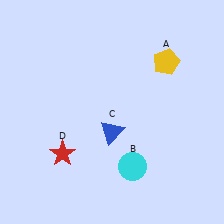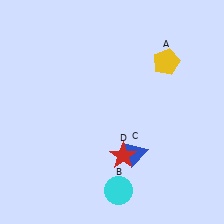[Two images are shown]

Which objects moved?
The objects that moved are: the cyan circle (B), the blue triangle (C), the red star (D).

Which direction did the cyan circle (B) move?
The cyan circle (B) moved down.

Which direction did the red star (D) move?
The red star (D) moved right.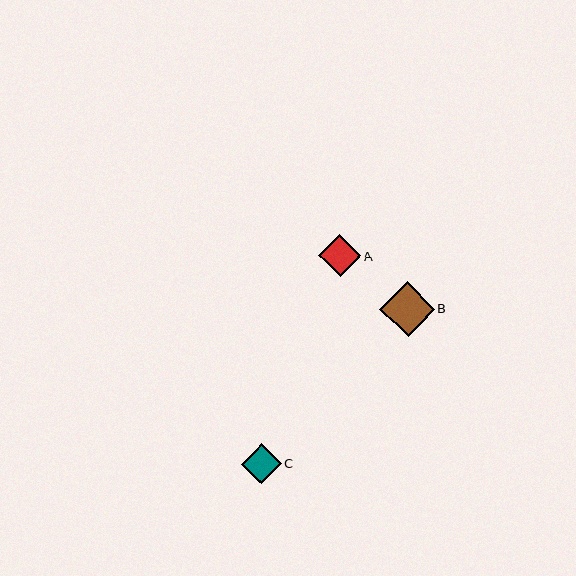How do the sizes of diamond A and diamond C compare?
Diamond A and diamond C are approximately the same size.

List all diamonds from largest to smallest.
From largest to smallest: B, A, C.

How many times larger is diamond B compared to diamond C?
Diamond B is approximately 1.4 times the size of diamond C.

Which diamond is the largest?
Diamond B is the largest with a size of approximately 55 pixels.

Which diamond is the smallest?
Diamond C is the smallest with a size of approximately 40 pixels.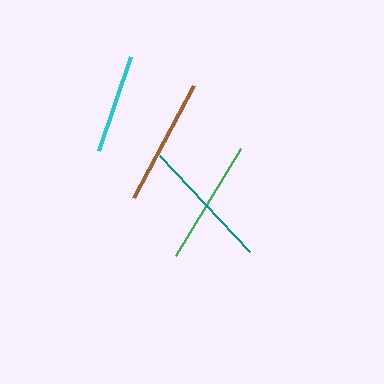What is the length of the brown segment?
The brown segment is approximately 127 pixels long.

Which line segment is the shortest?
The cyan line is the shortest at approximately 99 pixels.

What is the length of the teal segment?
The teal segment is approximately 131 pixels long.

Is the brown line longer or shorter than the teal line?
The teal line is longer than the brown line.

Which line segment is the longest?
The teal line is the longest at approximately 131 pixels.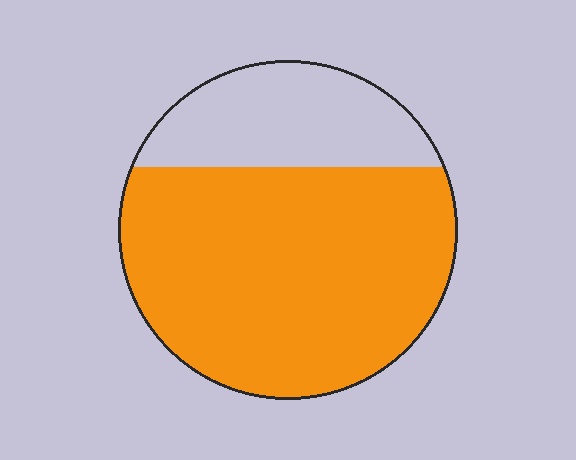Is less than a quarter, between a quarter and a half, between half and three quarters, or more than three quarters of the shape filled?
Between half and three quarters.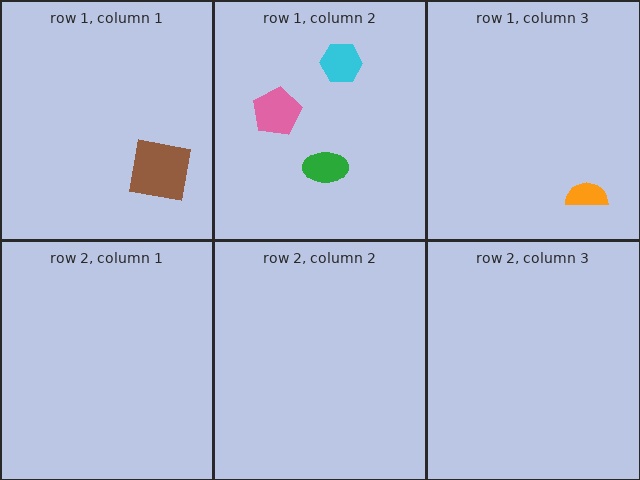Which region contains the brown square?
The row 1, column 1 region.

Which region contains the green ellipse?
The row 1, column 2 region.